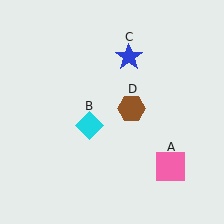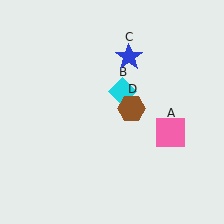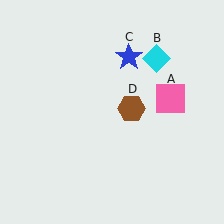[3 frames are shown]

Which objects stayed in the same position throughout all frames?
Blue star (object C) and brown hexagon (object D) remained stationary.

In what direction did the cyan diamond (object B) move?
The cyan diamond (object B) moved up and to the right.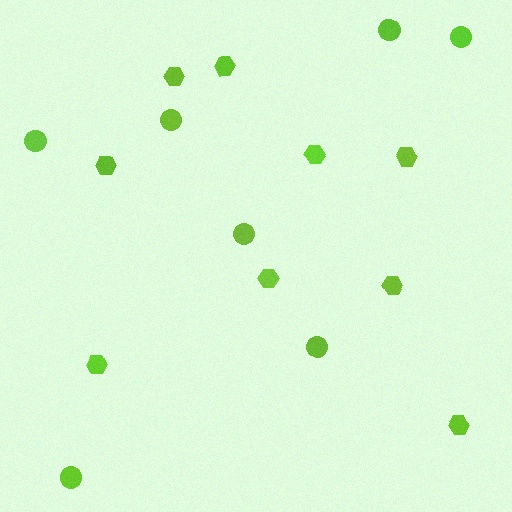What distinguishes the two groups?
There are 2 groups: one group of hexagons (9) and one group of circles (7).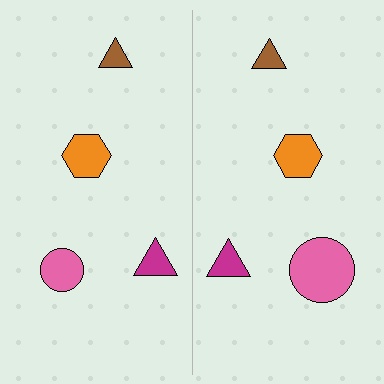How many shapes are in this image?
There are 8 shapes in this image.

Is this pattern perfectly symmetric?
No, the pattern is not perfectly symmetric. The pink circle on the right side has a different size than its mirror counterpart.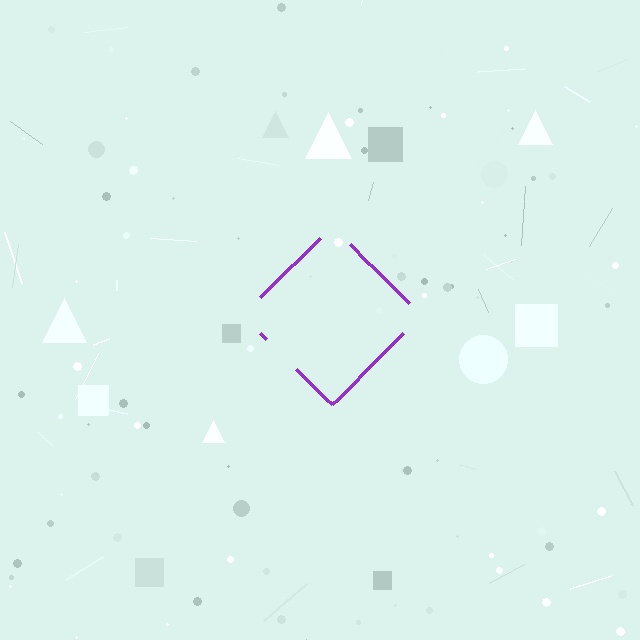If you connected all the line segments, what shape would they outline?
They would outline a diamond.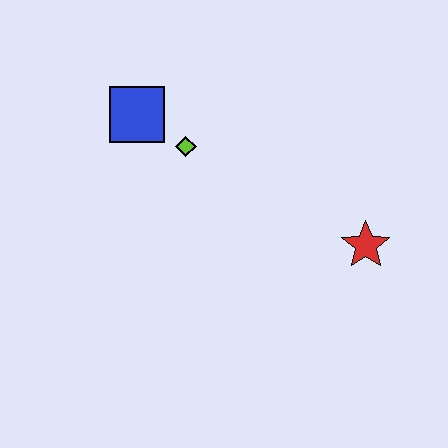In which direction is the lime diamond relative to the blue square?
The lime diamond is to the right of the blue square.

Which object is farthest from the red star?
The blue square is farthest from the red star.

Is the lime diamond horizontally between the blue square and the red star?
Yes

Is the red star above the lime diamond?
No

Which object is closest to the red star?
The lime diamond is closest to the red star.